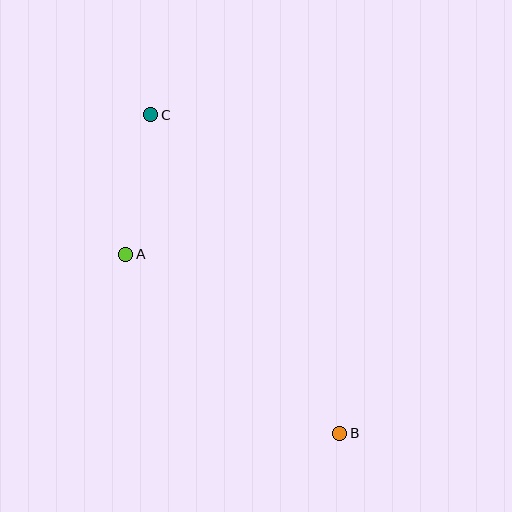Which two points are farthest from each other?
Points B and C are farthest from each other.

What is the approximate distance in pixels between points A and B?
The distance between A and B is approximately 279 pixels.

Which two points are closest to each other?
Points A and C are closest to each other.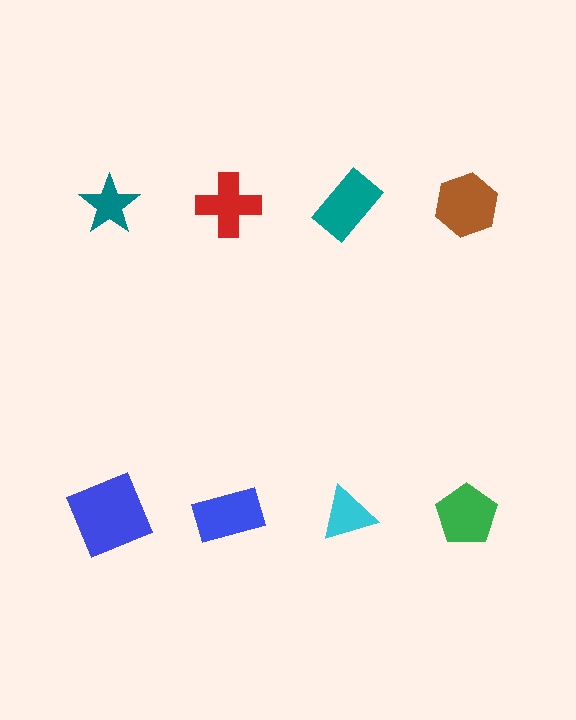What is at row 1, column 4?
A brown hexagon.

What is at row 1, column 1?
A teal star.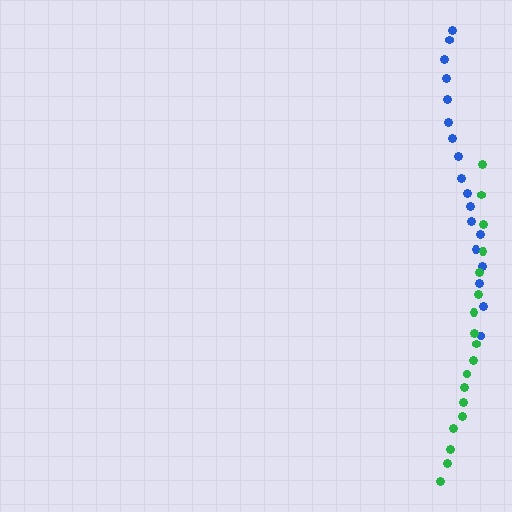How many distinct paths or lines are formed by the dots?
There are 2 distinct paths.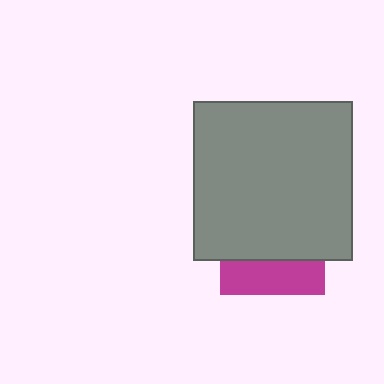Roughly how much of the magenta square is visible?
A small part of it is visible (roughly 33%).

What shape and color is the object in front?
The object in front is a gray square.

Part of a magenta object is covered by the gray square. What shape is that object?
It is a square.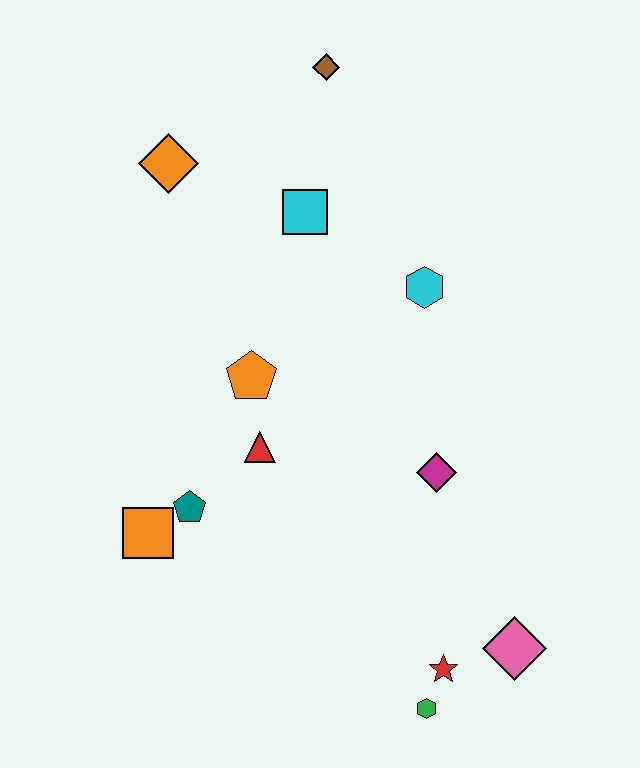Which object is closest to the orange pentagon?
The red triangle is closest to the orange pentagon.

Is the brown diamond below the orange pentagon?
No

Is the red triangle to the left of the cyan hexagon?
Yes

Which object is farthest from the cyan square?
The green hexagon is farthest from the cyan square.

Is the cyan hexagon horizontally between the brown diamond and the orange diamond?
No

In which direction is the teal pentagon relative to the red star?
The teal pentagon is to the left of the red star.